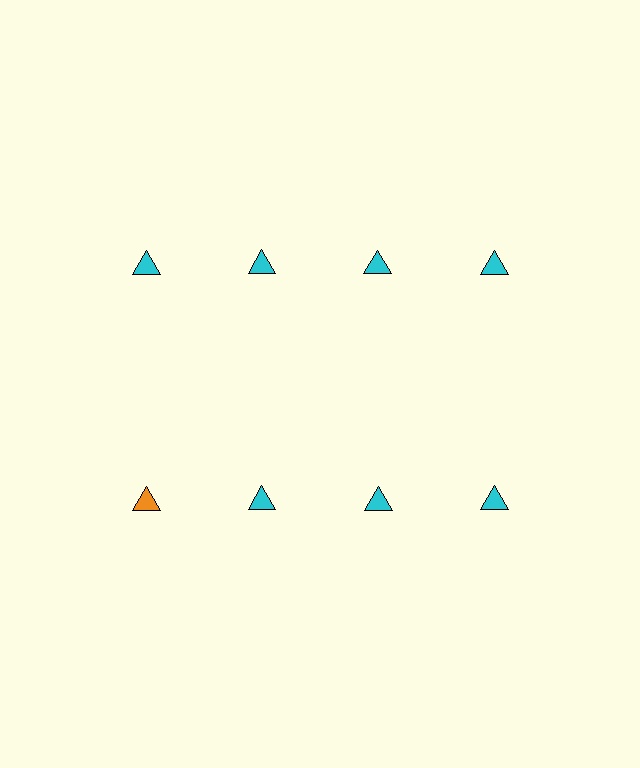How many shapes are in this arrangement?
There are 8 shapes arranged in a grid pattern.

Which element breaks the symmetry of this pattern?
The orange triangle in the second row, leftmost column breaks the symmetry. All other shapes are cyan triangles.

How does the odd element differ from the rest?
It has a different color: orange instead of cyan.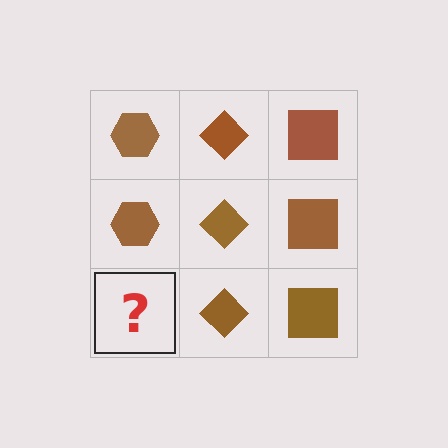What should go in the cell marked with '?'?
The missing cell should contain a brown hexagon.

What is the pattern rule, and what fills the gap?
The rule is that each column has a consistent shape. The gap should be filled with a brown hexagon.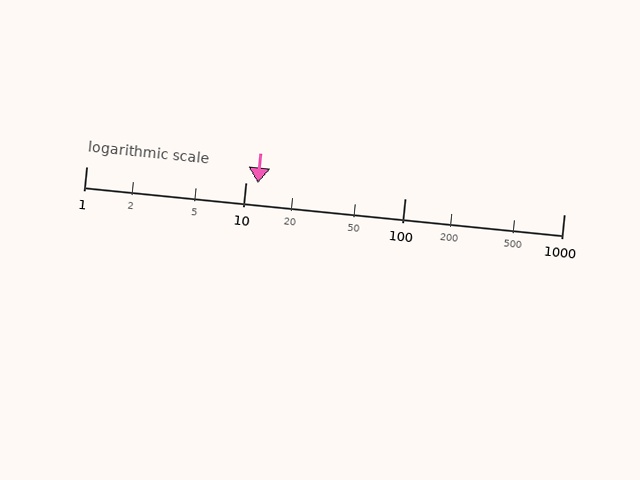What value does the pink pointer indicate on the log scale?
The pointer indicates approximately 12.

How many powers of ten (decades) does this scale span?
The scale spans 3 decades, from 1 to 1000.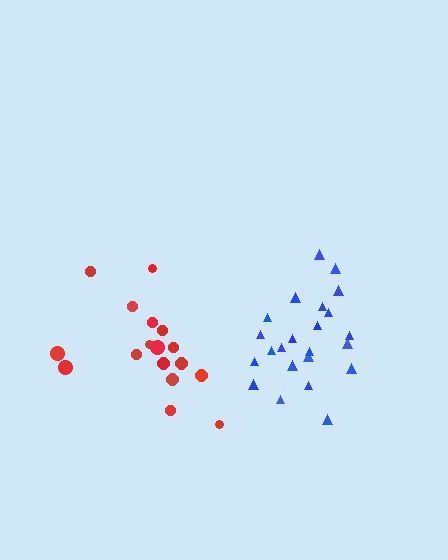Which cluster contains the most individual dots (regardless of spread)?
Blue (23).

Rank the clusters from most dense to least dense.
blue, red.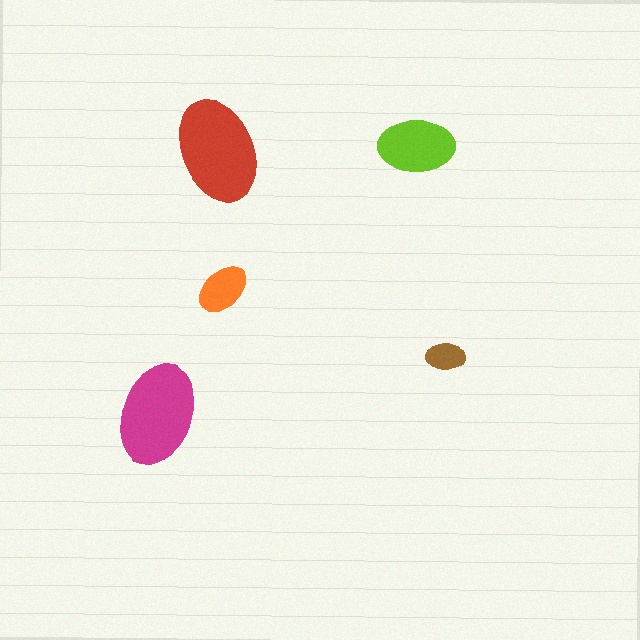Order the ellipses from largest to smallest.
the red one, the magenta one, the lime one, the orange one, the brown one.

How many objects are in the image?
There are 5 objects in the image.